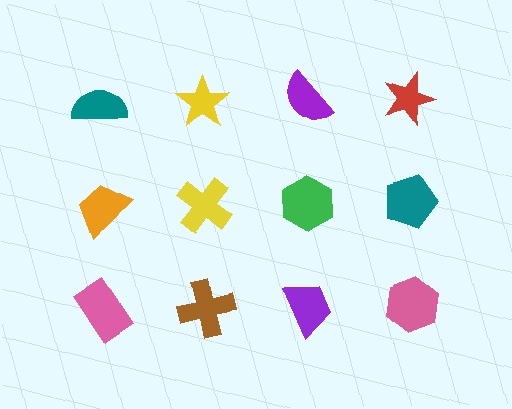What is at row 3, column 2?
A brown cross.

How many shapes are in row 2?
4 shapes.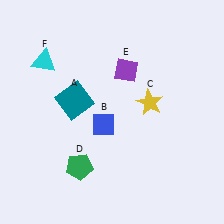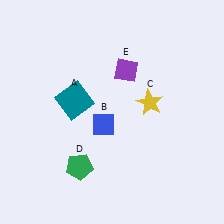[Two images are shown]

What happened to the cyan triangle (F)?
The cyan triangle (F) was removed in Image 2. It was in the top-left area of Image 1.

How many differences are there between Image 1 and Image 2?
There is 1 difference between the two images.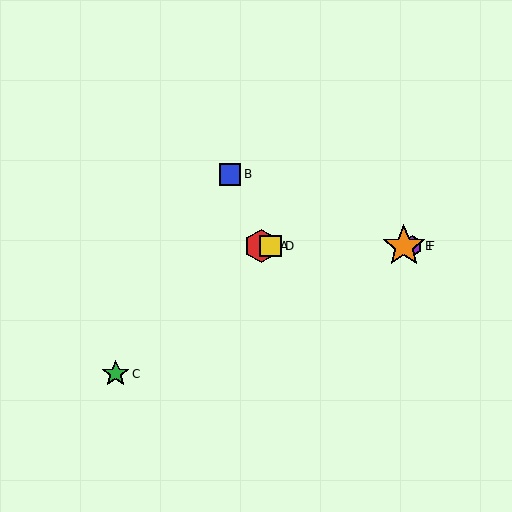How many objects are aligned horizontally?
4 objects (A, D, E, F) are aligned horizontally.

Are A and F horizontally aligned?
Yes, both are at y≈246.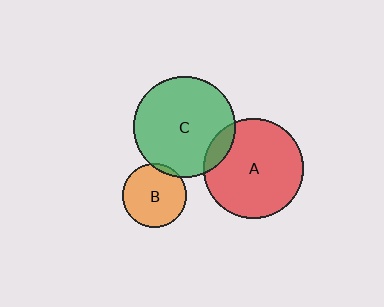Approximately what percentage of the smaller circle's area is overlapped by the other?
Approximately 10%.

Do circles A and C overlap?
Yes.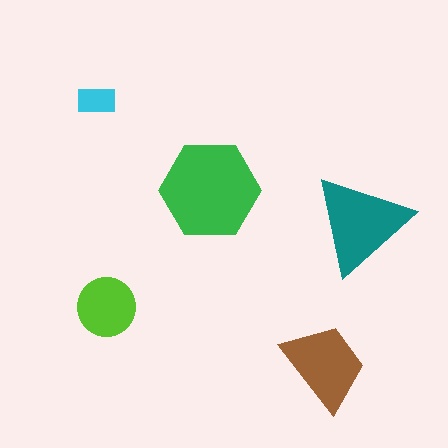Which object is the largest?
The green hexagon.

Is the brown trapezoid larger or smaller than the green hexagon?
Smaller.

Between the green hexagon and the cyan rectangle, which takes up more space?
The green hexagon.